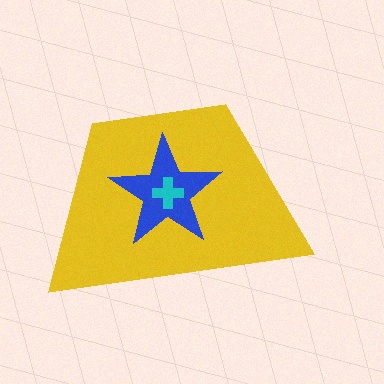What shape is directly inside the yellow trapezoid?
The blue star.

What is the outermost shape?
The yellow trapezoid.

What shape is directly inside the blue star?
The cyan cross.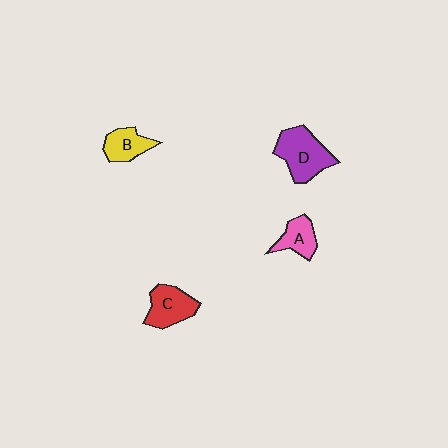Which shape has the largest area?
Shape D (purple).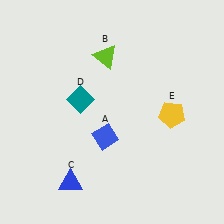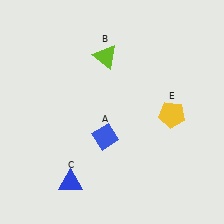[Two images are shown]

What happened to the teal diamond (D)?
The teal diamond (D) was removed in Image 2. It was in the top-left area of Image 1.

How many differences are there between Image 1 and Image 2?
There is 1 difference between the two images.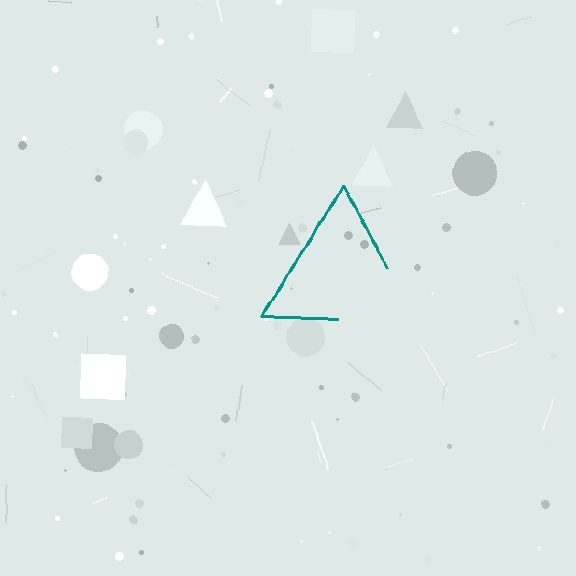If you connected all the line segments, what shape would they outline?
They would outline a triangle.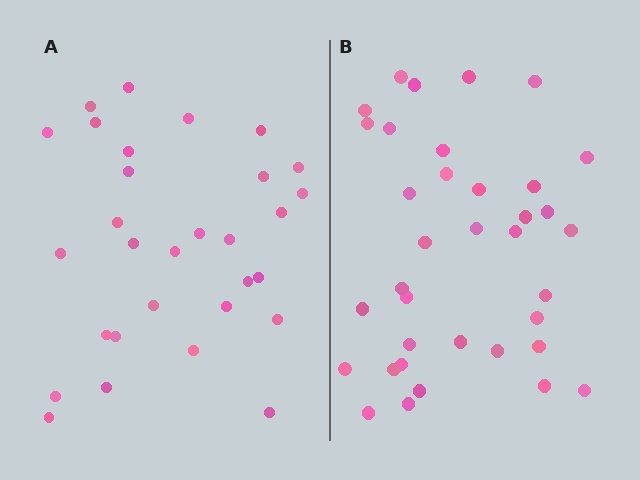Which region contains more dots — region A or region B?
Region B (the right region) has more dots.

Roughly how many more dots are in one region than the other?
Region B has about 6 more dots than region A.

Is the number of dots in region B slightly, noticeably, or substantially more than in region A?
Region B has only slightly more — the two regions are fairly close. The ratio is roughly 1.2 to 1.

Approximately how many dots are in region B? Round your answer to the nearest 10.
About 40 dots. (The exact count is 36, which rounds to 40.)